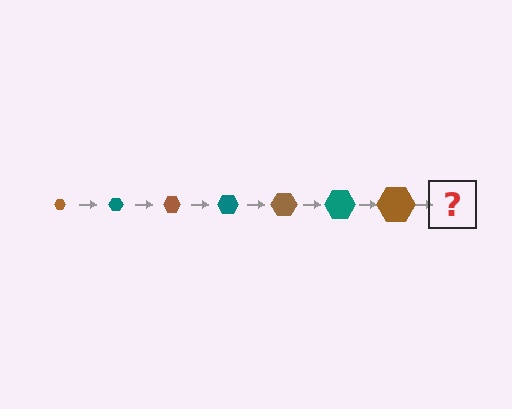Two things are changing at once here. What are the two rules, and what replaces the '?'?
The two rules are that the hexagon grows larger each step and the color cycles through brown and teal. The '?' should be a teal hexagon, larger than the previous one.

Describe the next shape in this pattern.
It should be a teal hexagon, larger than the previous one.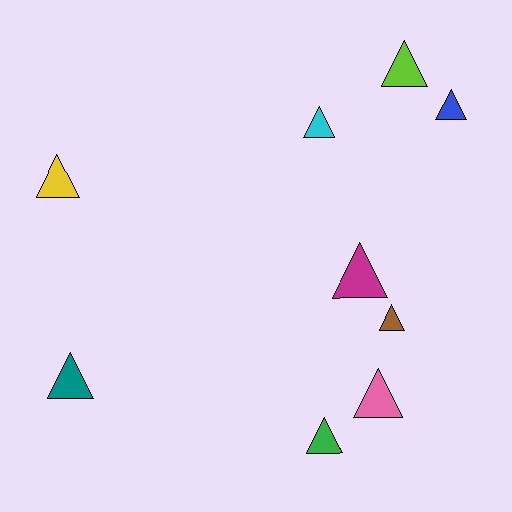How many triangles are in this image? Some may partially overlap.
There are 9 triangles.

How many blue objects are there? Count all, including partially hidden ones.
There is 1 blue object.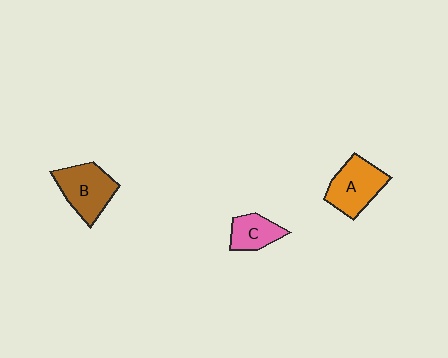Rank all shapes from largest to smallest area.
From largest to smallest: B (brown), A (orange), C (pink).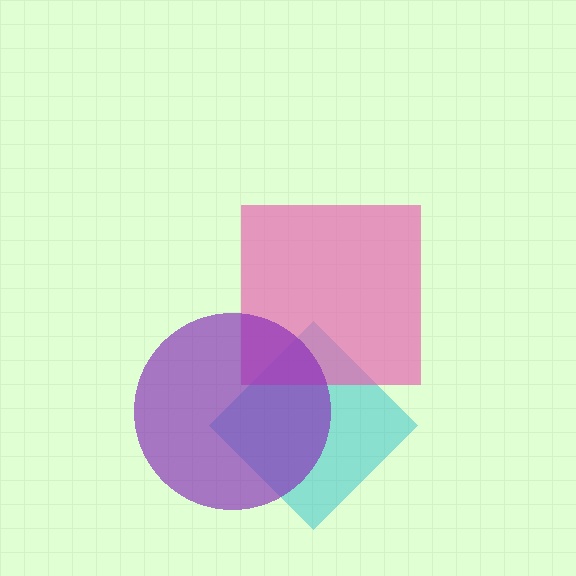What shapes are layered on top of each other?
The layered shapes are: a cyan diamond, a pink square, a purple circle.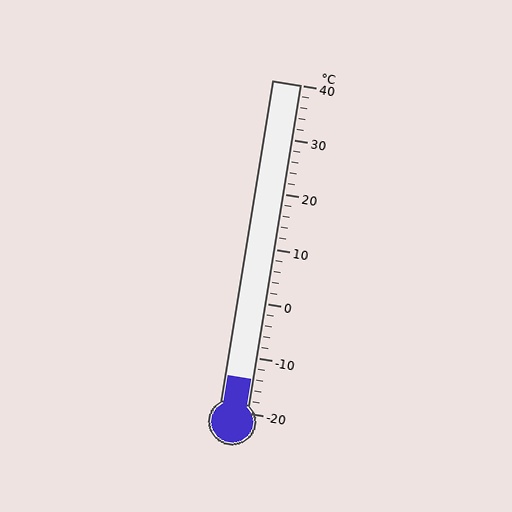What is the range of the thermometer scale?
The thermometer scale ranges from -20°C to 40°C.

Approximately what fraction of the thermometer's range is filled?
The thermometer is filled to approximately 10% of its range.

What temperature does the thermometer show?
The thermometer shows approximately -14°C.